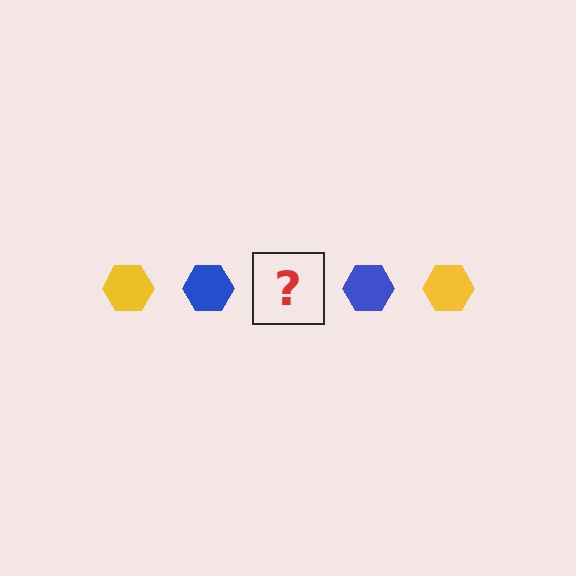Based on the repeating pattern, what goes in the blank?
The blank should be a yellow hexagon.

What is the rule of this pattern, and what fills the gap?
The rule is that the pattern cycles through yellow, blue hexagons. The gap should be filled with a yellow hexagon.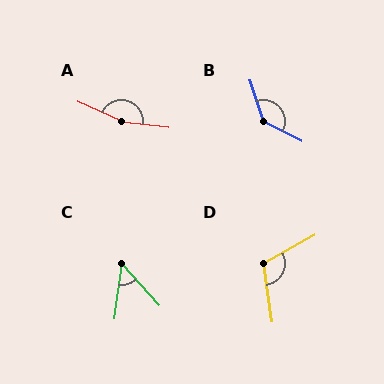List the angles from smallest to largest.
C (51°), D (111°), B (135°), A (164°).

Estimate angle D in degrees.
Approximately 111 degrees.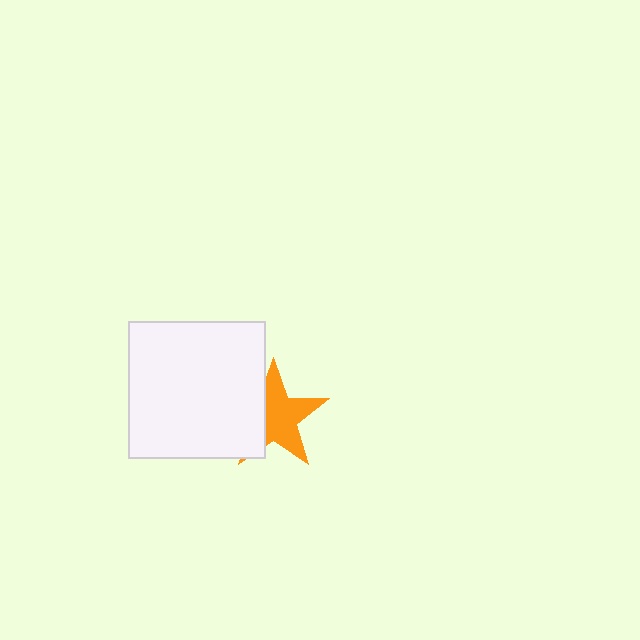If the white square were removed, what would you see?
You would see the complete orange star.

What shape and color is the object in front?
The object in front is a white square.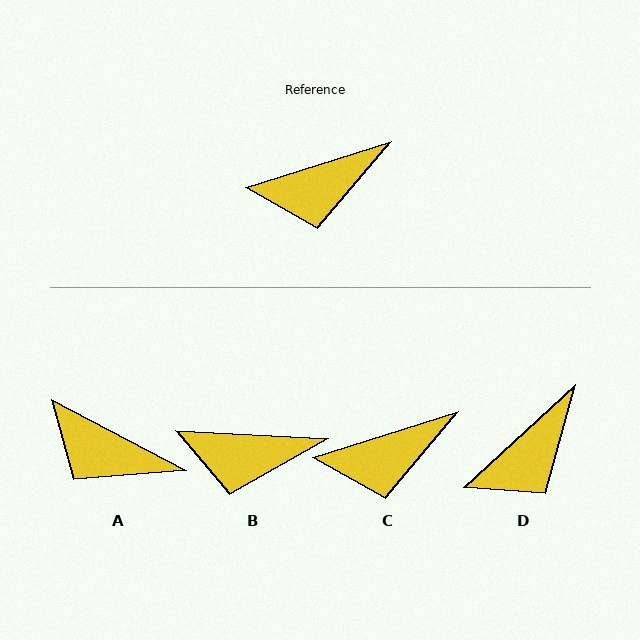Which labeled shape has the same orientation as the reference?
C.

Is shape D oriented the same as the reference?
No, it is off by about 25 degrees.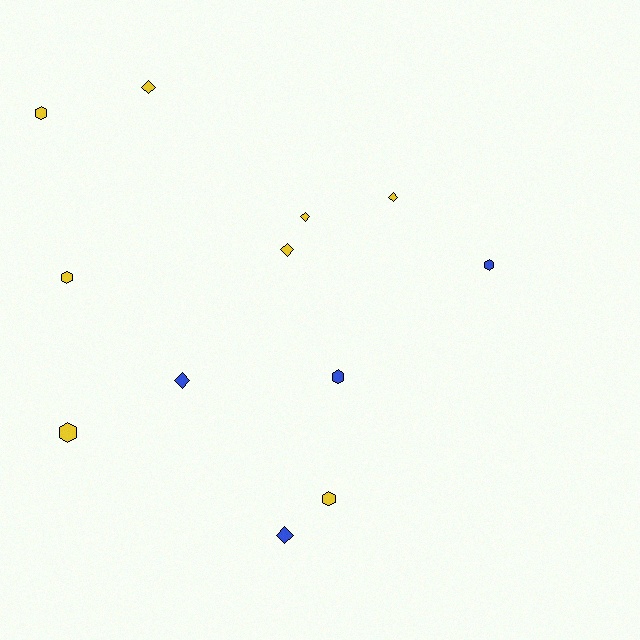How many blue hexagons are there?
There are 2 blue hexagons.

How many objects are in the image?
There are 12 objects.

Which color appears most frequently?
Yellow, with 8 objects.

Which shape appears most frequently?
Diamond, with 6 objects.